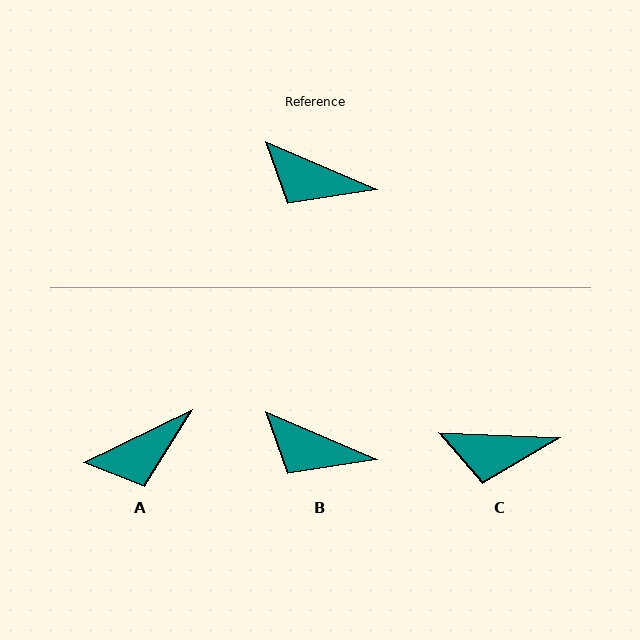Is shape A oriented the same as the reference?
No, it is off by about 49 degrees.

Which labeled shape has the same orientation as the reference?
B.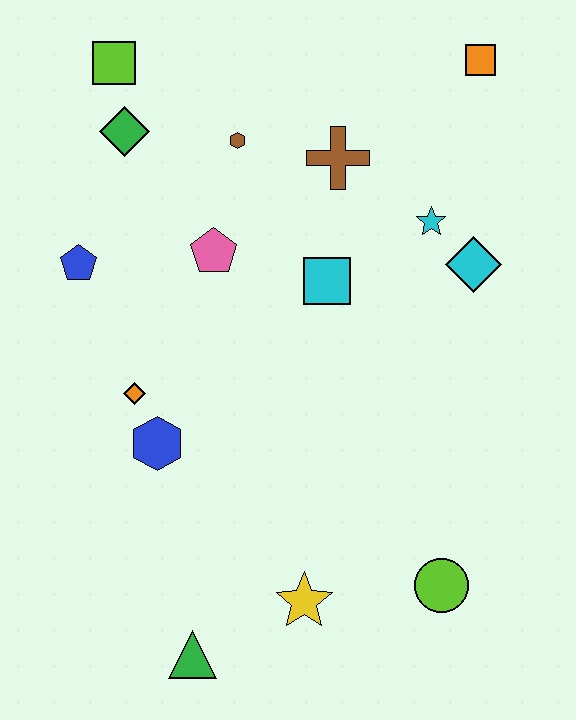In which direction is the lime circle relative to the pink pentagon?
The lime circle is below the pink pentagon.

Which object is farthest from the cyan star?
The green triangle is farthest from the cyan star.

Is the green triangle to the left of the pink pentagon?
Yes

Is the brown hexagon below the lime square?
Yes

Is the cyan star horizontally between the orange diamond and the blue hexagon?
No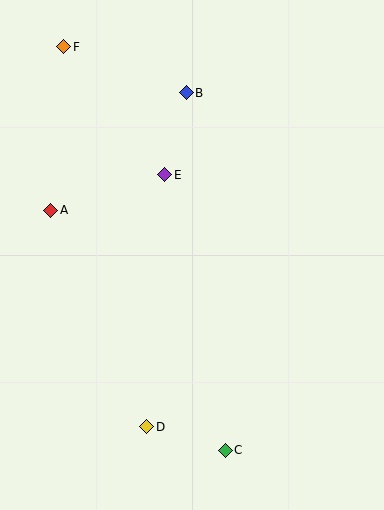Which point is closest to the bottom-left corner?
Point D is closest to the bottom-left corner.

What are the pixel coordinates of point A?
Point A is at (51, 210).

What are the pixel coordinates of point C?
Point C is at (225, 450).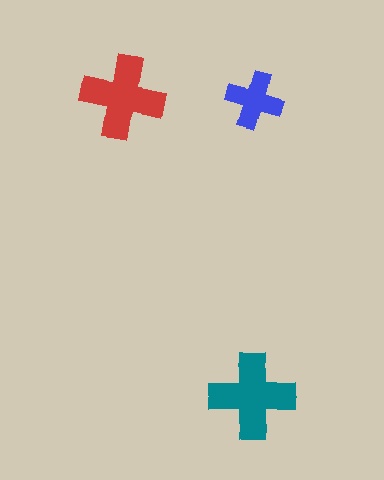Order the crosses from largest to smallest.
the teal one, the red one, the blue one.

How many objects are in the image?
There are 3 objects in the image.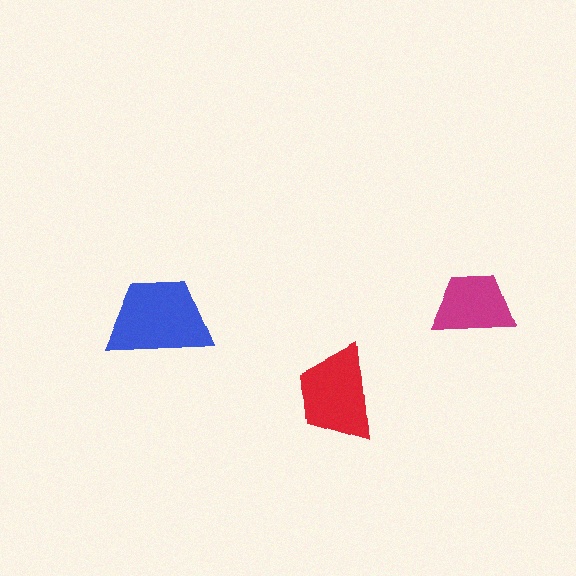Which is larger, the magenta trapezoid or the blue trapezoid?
The blue one.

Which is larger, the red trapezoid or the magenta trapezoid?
The red one.